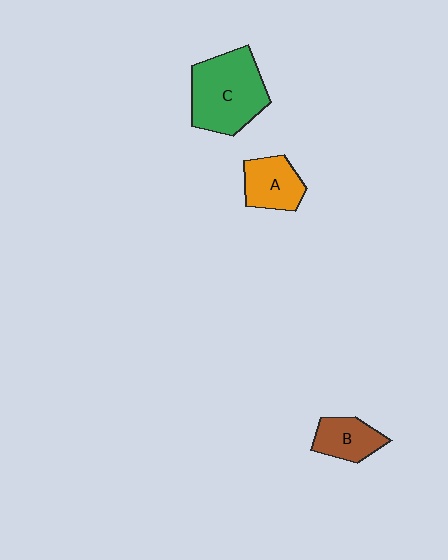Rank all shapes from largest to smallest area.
From largest to smallest: C (green), A (orange), B (brown).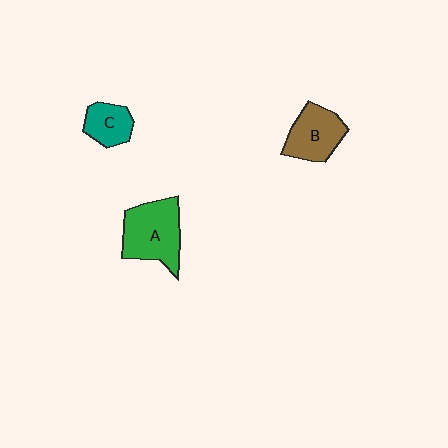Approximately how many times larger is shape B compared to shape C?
Approximately 1.5 times.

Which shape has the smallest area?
Shape C (teal).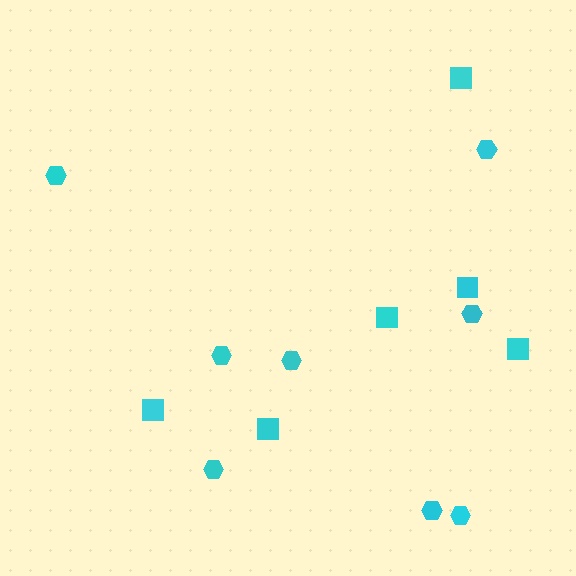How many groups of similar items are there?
There are 2 groups: one group of squares (6) and one group of hexagons (8).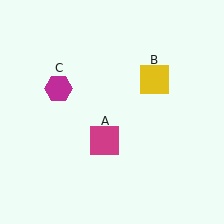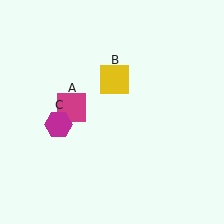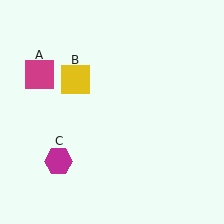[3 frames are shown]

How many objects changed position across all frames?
3 objects changed position: magenta square (object A), yellow square (object B), magenta hexagon (object C).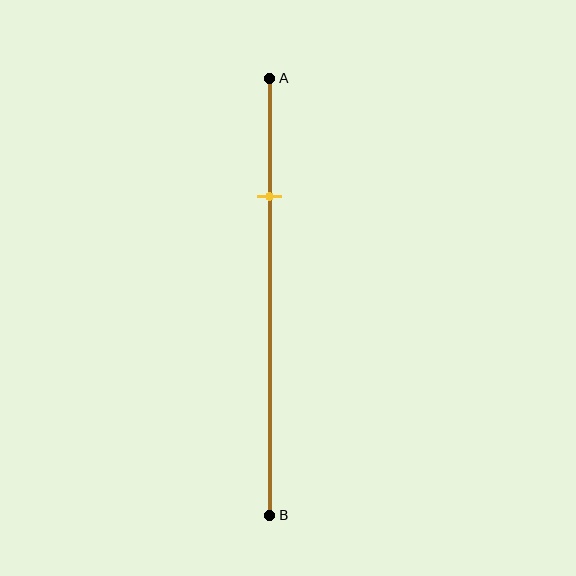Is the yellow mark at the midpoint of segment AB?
No, the mark is at about 25% from A, not at the 50% midpoint.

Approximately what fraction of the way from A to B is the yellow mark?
The yellow mark is approximately 25% of the way from A to B.